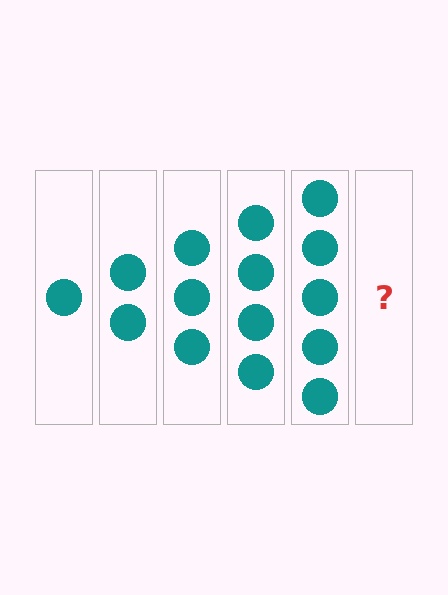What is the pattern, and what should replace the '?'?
The pattern is that each step adds one more circle. The '?' should be 6 circles.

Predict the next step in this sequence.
The next step is 6 circles.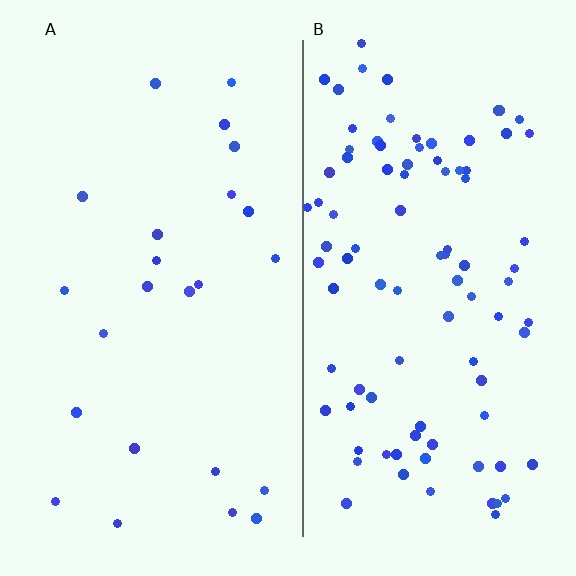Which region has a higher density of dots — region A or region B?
B (the right).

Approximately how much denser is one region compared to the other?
Approximately 3.9× — region B over region A.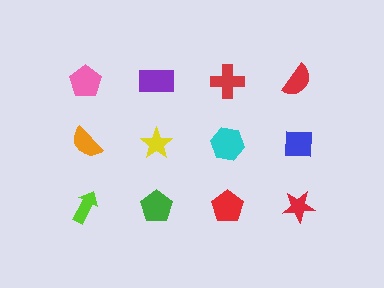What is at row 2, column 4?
A blue square.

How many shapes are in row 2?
4 shapes.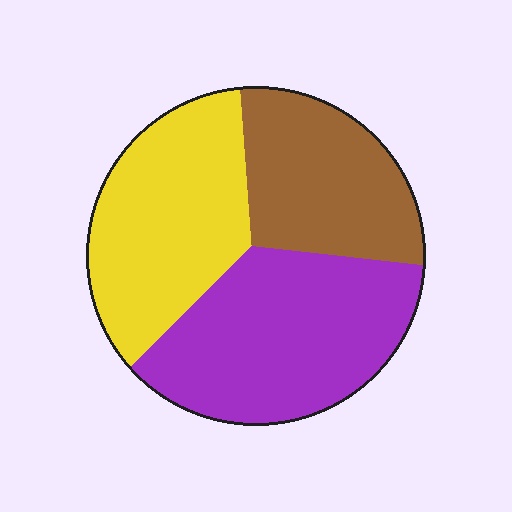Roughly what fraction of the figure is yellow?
Yellow covers around 35% of the figure.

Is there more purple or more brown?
Purple.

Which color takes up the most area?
Purple, at roughly 40%.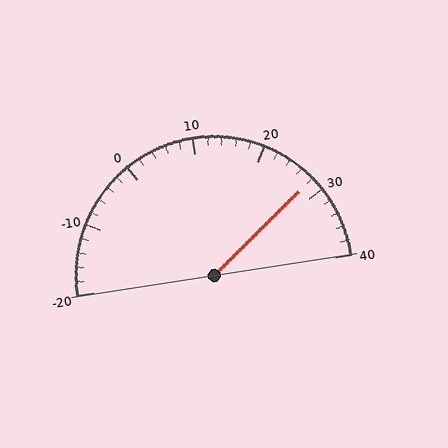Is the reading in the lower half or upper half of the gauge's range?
The reading is in the upper half of the range (-20 to 40).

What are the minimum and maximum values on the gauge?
The gauge ranges from -20 to 40.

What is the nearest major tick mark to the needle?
The nearest major tick mark is 30.